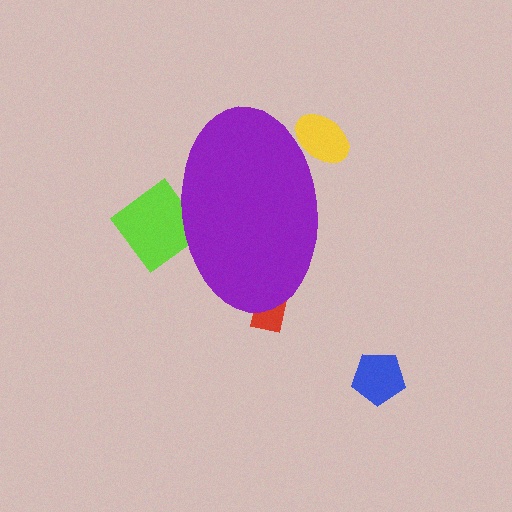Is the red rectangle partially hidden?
Yes, the red rectangle is partially hidden behind the purple ellipse.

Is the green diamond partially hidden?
Yes, the green diamond is partially hidden behind the purple ellipse.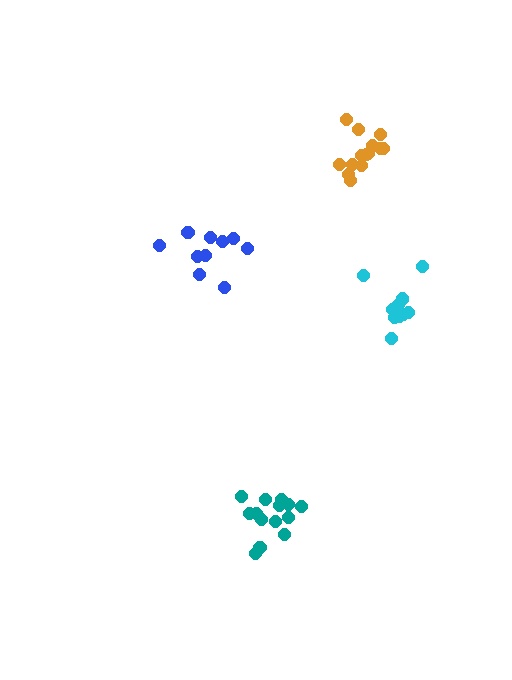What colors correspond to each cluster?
The clusters are colored: orange, teal, blue, cyan.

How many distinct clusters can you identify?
There are 4 distinct clusters.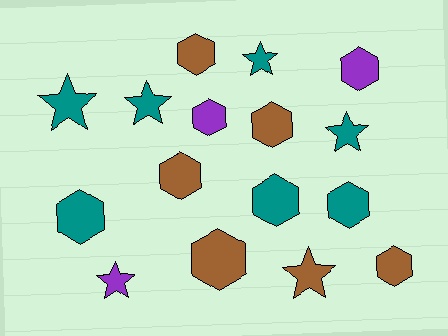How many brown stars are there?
There is 1 brown star.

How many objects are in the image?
There are 16 objects.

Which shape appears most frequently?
Hexagon, with 10 objects.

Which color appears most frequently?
Teal, with 7 objects.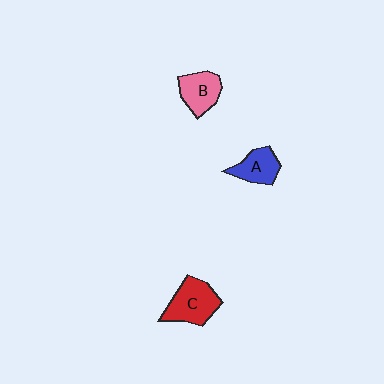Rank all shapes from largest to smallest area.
From largest to smallest: C (red), B (pink), A (blue).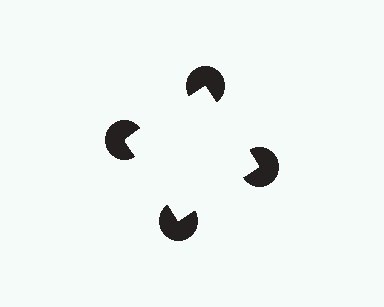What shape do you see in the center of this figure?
An illusory square — its edges are inferred from the aligned wedge cuts in the pac-man discs, not physically drawn.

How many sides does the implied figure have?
4 sides.